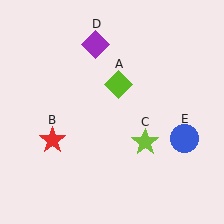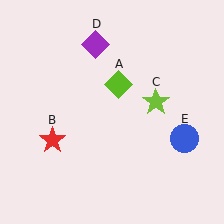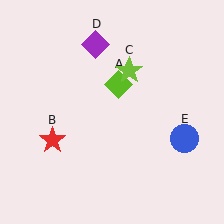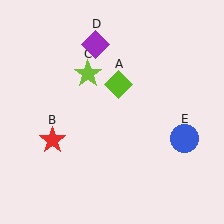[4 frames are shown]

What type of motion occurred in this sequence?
The lime star (object C) rotated counterclockwise around the center of the scene.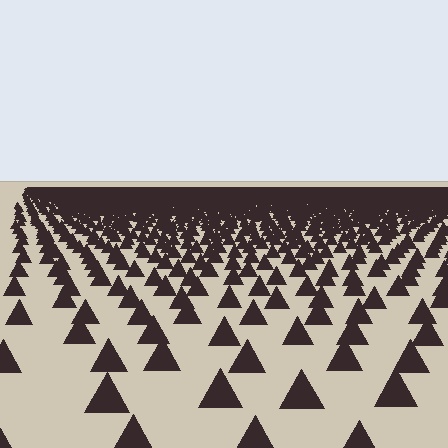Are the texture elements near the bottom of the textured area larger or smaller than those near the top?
Larger. Near the bottom, elements are closer to the viewer and appear at a bigger on-screen size.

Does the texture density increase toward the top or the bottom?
Density increases toward the top.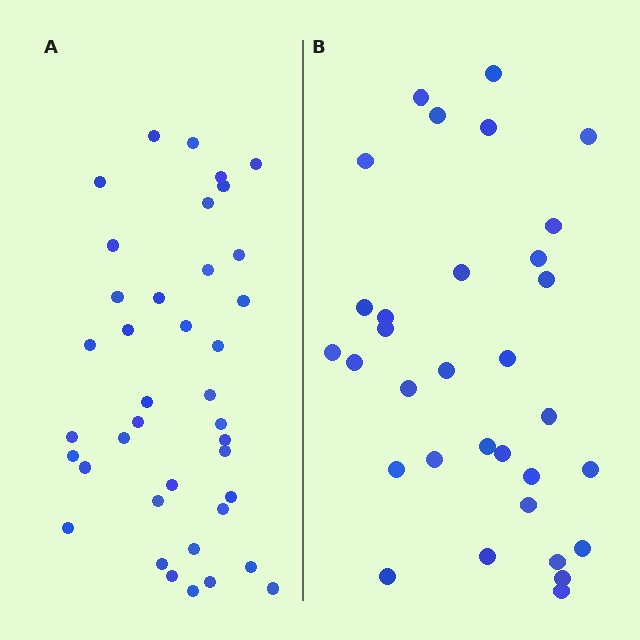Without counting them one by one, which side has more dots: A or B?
Region A (the left region) has more dots.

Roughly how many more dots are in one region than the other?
Region A has roughly 8 or so more dots than region B.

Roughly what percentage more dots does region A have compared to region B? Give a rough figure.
About 20% more.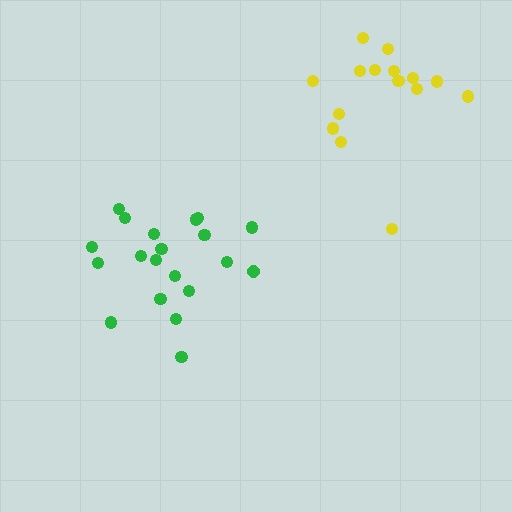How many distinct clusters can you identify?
There are 2 distinct clusters.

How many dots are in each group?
Group 1: 15 dots, Group 2: 20 dots (35 total).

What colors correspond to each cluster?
The clusters are colored: yellow, green.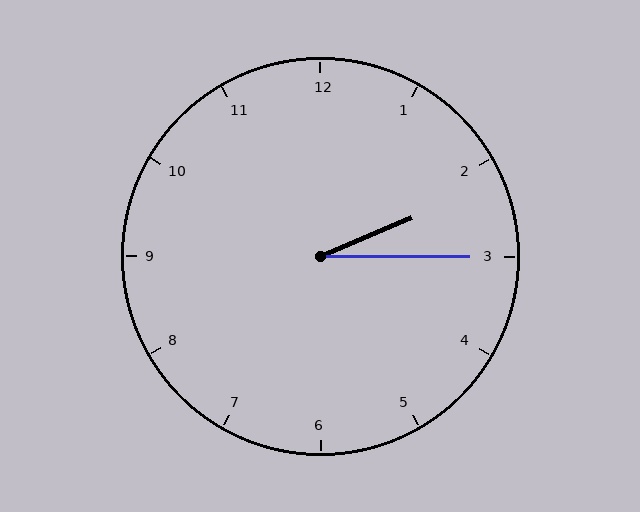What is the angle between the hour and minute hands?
Approximately 22 degrees.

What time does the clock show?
2:15.